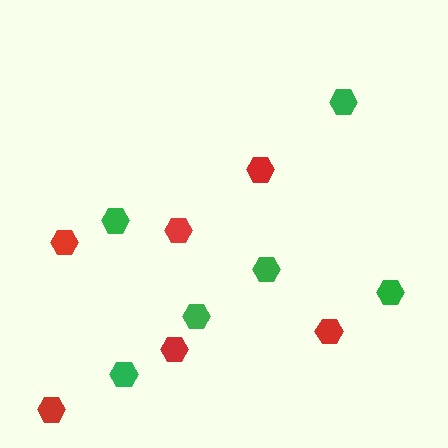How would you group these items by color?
There are 2 groups: one group of red hexagons (6) and one group of green hexagons (6).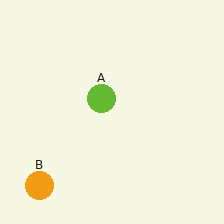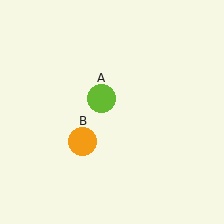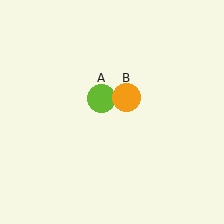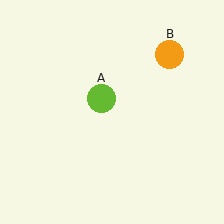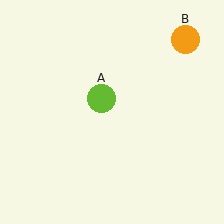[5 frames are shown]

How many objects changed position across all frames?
1 object changed position: orange circle (object B).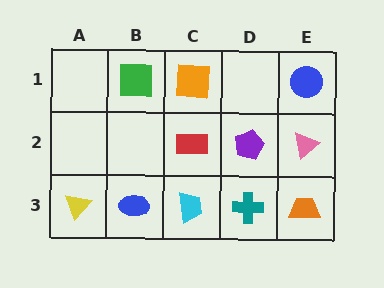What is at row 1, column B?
A green square.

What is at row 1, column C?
An orange square.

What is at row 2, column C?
A red rectangle.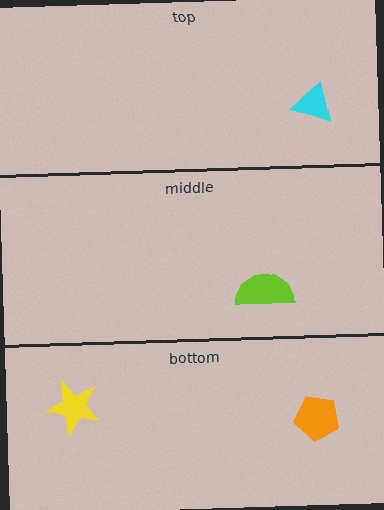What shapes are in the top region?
The cyan triangle.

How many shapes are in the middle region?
1.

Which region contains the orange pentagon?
The bottom region.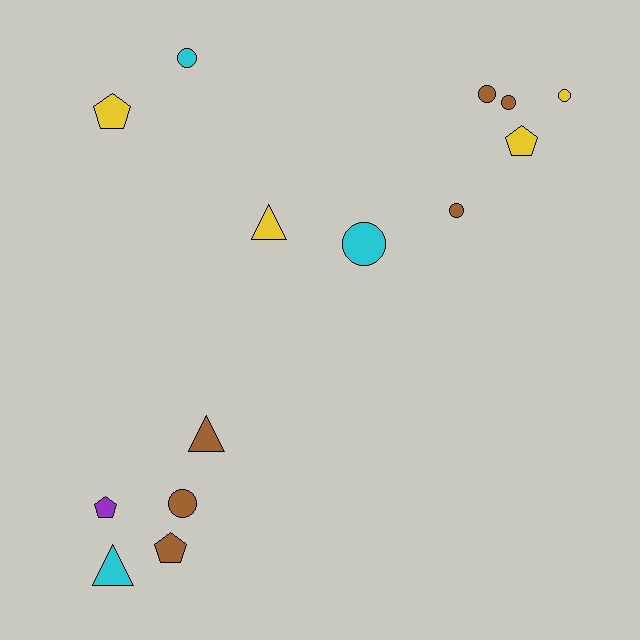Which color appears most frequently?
Brown, with 6 objects.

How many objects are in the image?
There are 14 objects.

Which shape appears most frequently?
Circle, with 7 objects.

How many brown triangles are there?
There is 1 brown triangle.